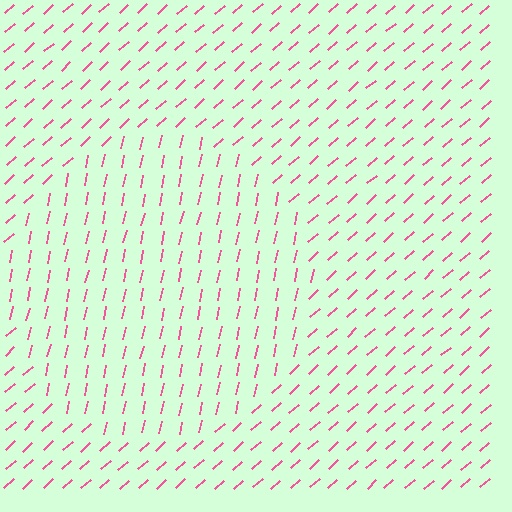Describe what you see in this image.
The image is filled with small pink line segments. A circle region in the image has lines oriented differently from the surrounding lines, creating a visible texture boundary.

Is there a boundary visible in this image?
Yes, there is a texture boundary formed by a change in line orientation.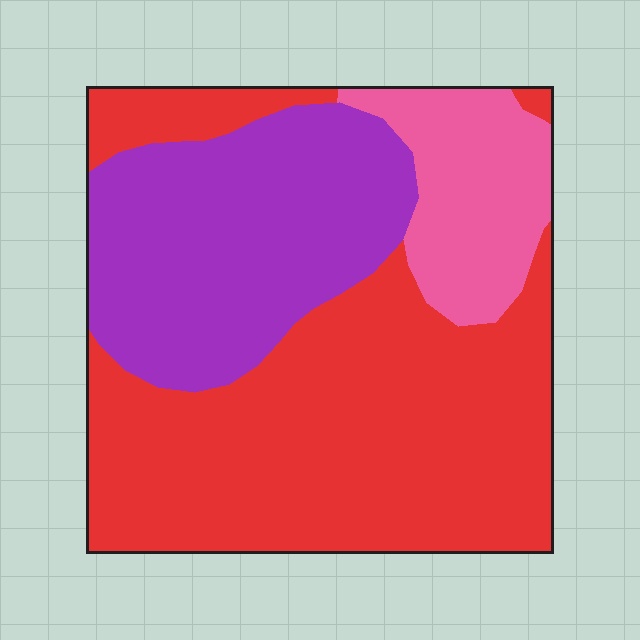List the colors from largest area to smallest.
From largest to smallest: red, purple, pink.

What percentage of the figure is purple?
Purple takes up about one third (1/3) of the figure.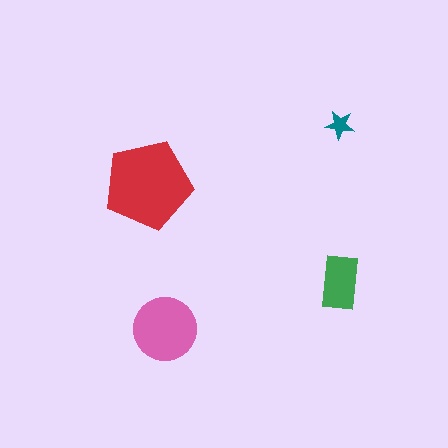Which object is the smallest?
The teal star.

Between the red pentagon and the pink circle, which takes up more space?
The red pentagon.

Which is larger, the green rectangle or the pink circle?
The pink circle.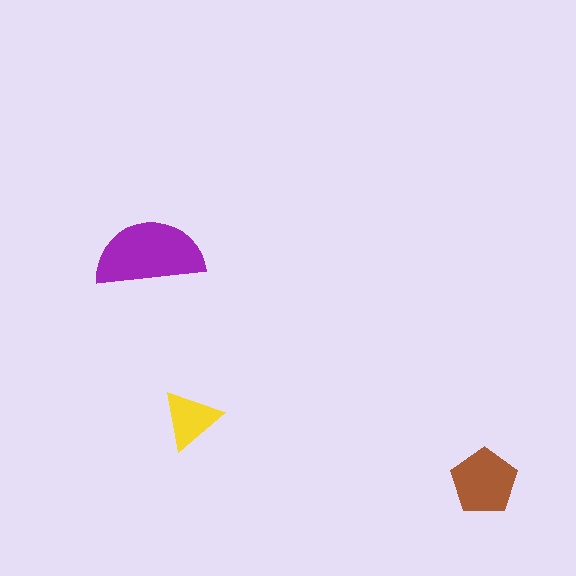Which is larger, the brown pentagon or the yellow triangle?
The brown pentagon.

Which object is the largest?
The purple semicircle.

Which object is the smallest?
The yellow triangle.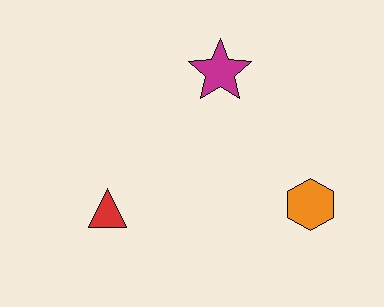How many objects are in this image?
There are 3 objects.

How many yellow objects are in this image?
There are no yellow objects.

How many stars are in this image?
There is 1 star.